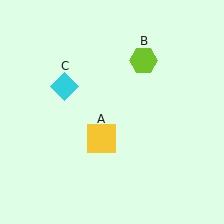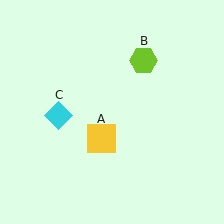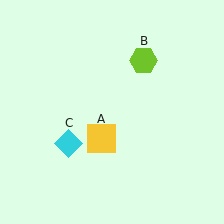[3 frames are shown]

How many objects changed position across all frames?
1 object changed position: cyan diamond (object C).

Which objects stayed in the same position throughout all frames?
Yellow square (object A) and lime hexagon (object B) remained stationary.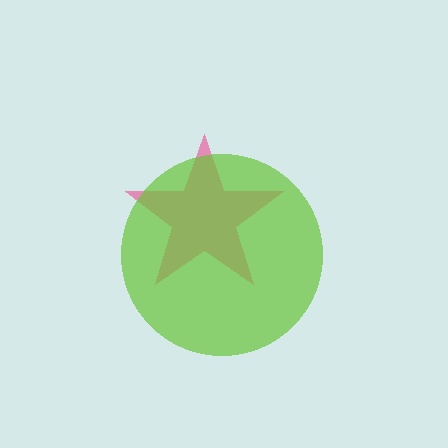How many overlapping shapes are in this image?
There are 2 overlapping shapes in the image.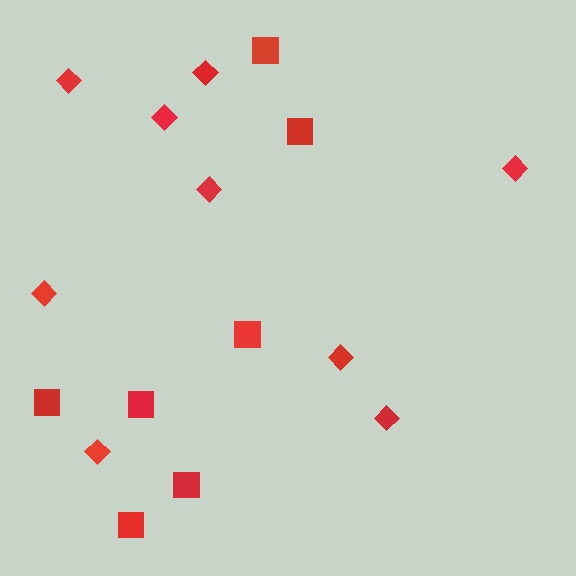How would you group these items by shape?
There are 2 groups: one group of squares (7) and one group of diamonds (9).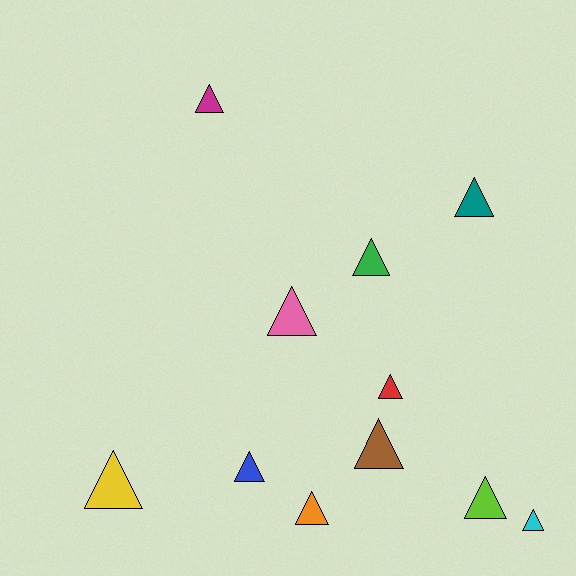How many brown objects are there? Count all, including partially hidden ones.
There is 1 brown object.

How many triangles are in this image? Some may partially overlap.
There are 11 triangles.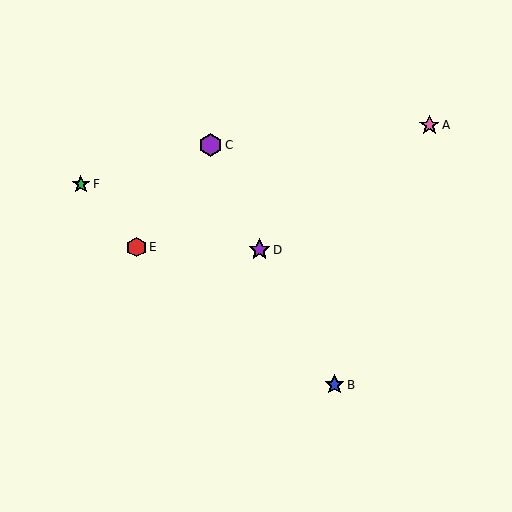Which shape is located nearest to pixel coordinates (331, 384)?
The blue star (labeled B) at (334, 385) is nearest to that location.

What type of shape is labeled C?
Shape C is a purple hexagon.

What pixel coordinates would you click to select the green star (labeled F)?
Click at (81, 184) to select the green star F.